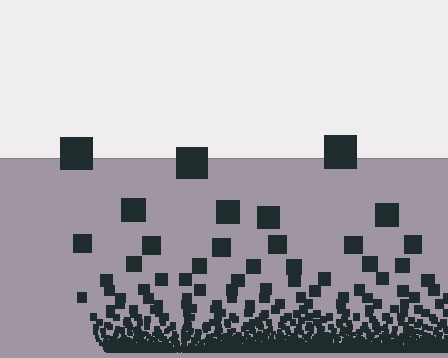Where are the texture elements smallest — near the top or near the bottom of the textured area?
Near the bottom.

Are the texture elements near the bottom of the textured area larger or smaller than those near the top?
Smaller. The gradient is inverted — elements near the bottom are smaller and denser.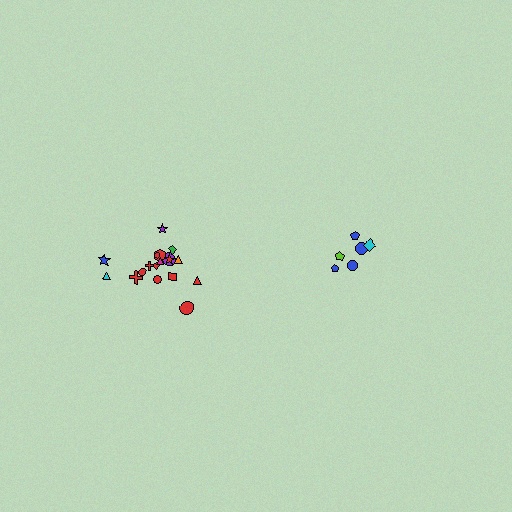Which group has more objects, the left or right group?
The left group.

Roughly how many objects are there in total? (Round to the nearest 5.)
Roughly 25 objects in total.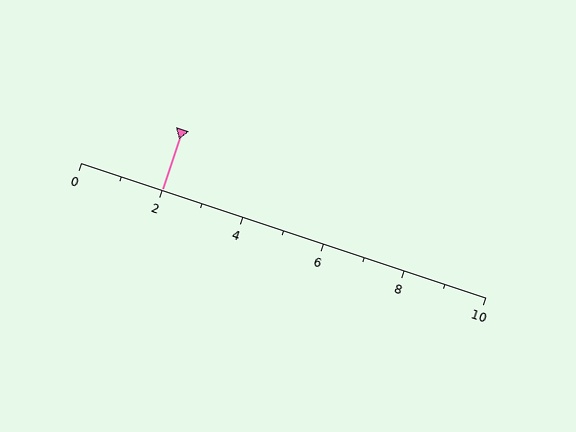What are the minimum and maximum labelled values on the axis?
The axis runs from 0 to 10.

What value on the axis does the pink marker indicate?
The marker indicates approximately 2.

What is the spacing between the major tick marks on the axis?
The major ticks are spaced 2 apart.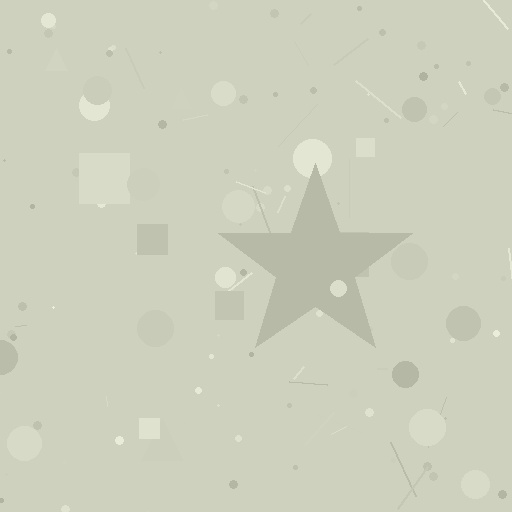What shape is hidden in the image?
A star is hidden in the image.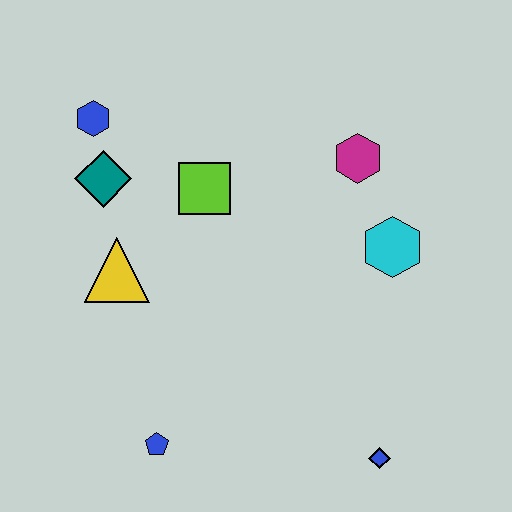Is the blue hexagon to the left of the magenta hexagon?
Yes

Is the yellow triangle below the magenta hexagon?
Yes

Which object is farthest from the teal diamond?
The blue diamond is farthest from the teal diamond.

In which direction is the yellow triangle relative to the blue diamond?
The yellow triangle is to the left of the blue diamond.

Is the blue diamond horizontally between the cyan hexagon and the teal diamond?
Yes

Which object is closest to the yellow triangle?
The teal diamond is closest to the yellow triangle.